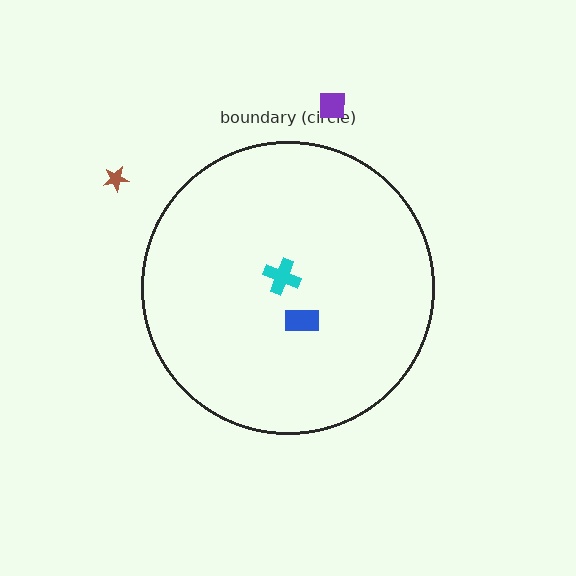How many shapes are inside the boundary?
2 inside, 2 outside.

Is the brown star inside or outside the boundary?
Outside.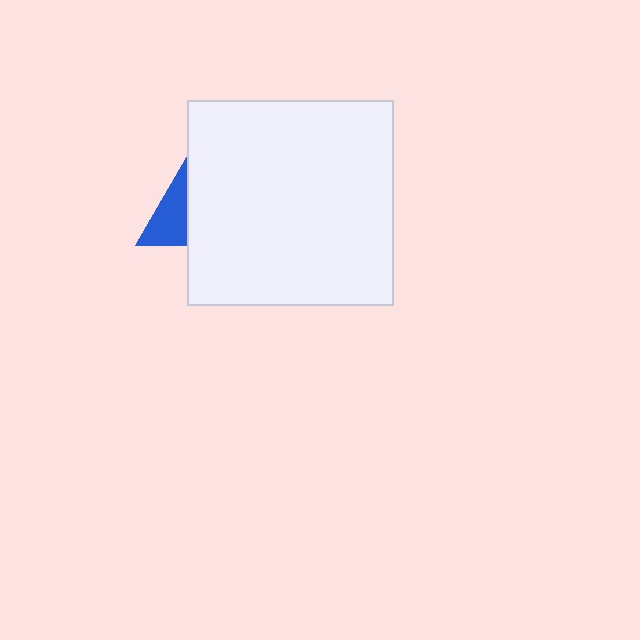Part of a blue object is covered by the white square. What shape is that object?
It is a triangle.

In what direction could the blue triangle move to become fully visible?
The blue triangle could move left. That would shift it out from behind the white square entirely.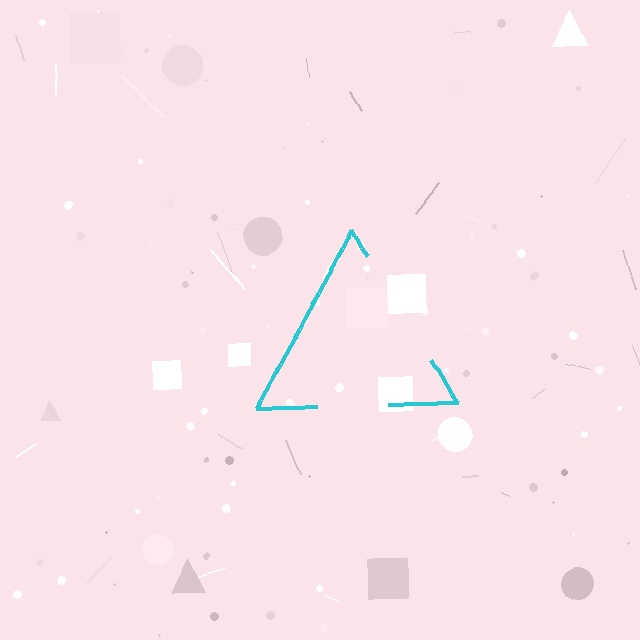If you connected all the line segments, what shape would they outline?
They would outline a triangle.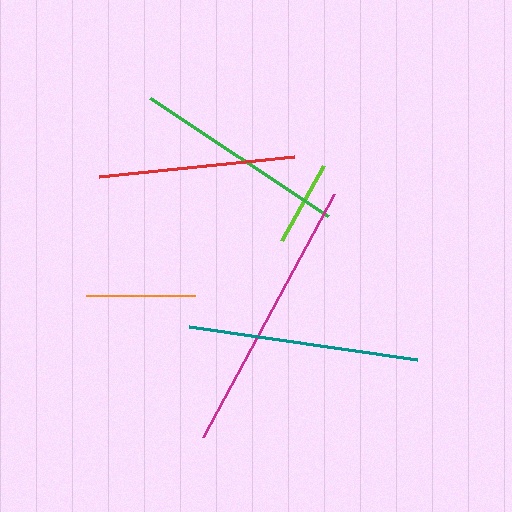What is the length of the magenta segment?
The magenta segment is approximately 276 pixels long.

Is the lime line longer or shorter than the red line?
The red line is longer than the lime line.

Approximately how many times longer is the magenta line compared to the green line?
The magenta line is approximately 1.3 times the length of the green line.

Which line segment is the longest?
The magenta line is the longest at approximately 276 pixels.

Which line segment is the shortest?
The lime line is the shortest at approximately 87 pixels.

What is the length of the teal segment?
The teal segment is approximately 230 pixels long.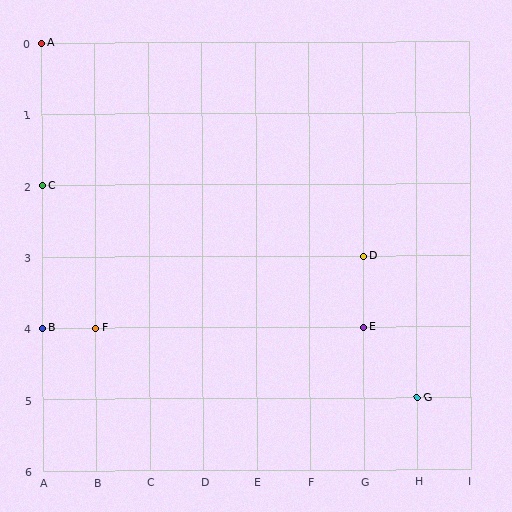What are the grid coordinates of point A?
Point A is at grid coordinates (A, 0).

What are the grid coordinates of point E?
Point E is at grid coordinates (G, 4).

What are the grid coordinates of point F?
Point F is at grid coordinates (B, 4).